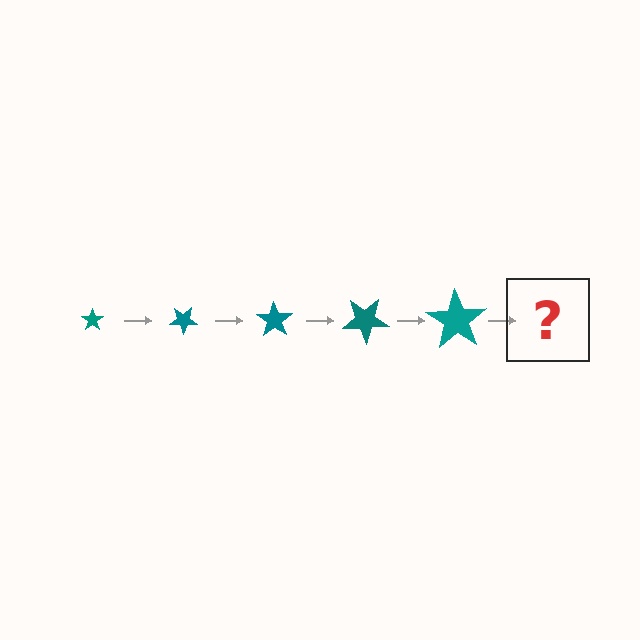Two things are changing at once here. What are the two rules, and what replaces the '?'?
The two rules are that the star grows larger each step and it rotates 35 degrees each step. The '?' should be a star, larger than the previous one and rotated 175 degrees from the start.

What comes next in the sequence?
The next element should be a star, larger than the previous one and rotated 175 degrees from the start.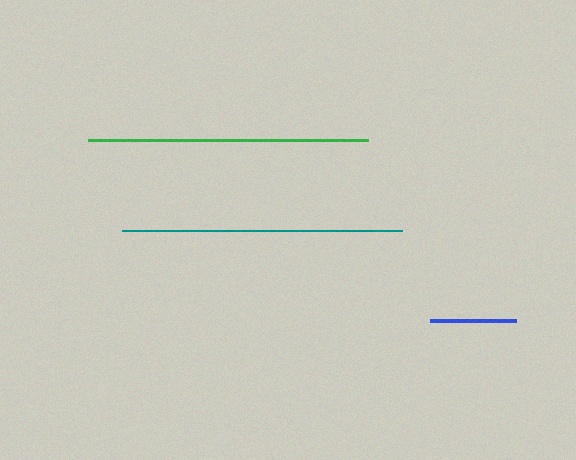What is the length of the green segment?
The green segment is approximately 280 pixels long.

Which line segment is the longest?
The teal line is the longest at approximately 281 pixels.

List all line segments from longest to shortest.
From longest to shortest: teal, green, blue.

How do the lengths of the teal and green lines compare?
The teal and green lines are approximately the same length.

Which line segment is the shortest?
The blue line is the shortest at approximately 86 pixels.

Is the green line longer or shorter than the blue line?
The green line is longer than the blue line.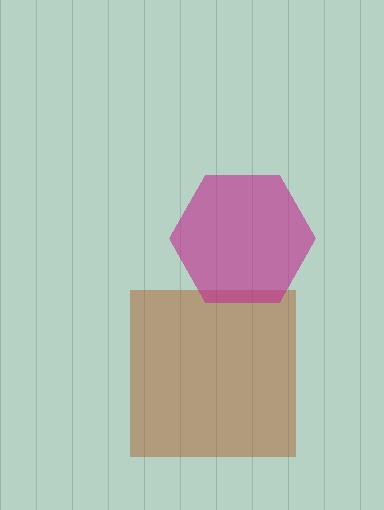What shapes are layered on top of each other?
The layered shapes are: a brown square, a magenta hexagon.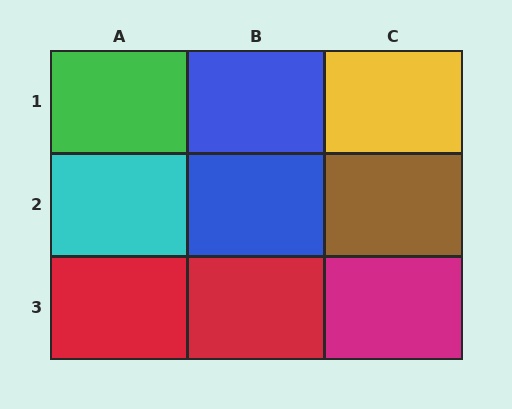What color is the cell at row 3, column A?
Red.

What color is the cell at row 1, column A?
Green.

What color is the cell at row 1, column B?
Blue.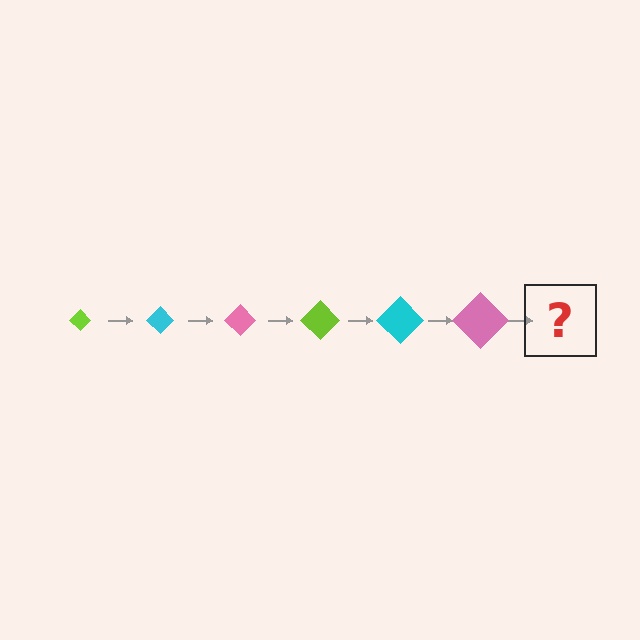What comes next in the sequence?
The next element should be a lime diamond, larger than the previous one.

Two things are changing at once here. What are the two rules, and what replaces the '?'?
The two rules are that the diamond grows larger each step and the color cycles through lime, cyan, and pink. The '?' should be a lime diamond, larger than the previous one.